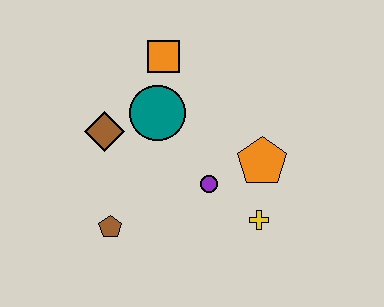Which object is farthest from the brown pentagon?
The orange square is farthest from the brown pentagon.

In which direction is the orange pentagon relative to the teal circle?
The orange pentagon is to the right of the teal circle.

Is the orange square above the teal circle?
Yes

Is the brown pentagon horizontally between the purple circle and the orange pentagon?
No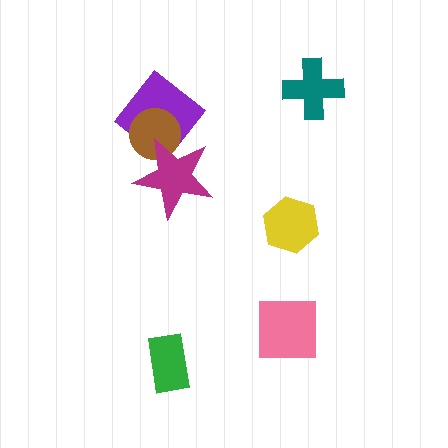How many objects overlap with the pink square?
0 objects overlap with the pink square.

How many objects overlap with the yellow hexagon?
0 objects overlap with the yellow hexagon.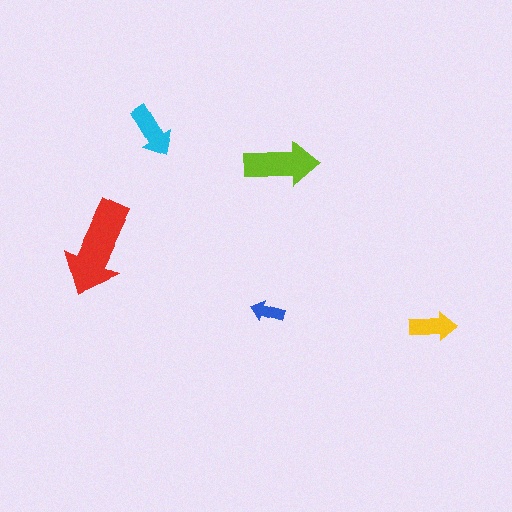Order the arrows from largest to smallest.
the red one, the lime one, the cyan one, the yellow one, the blue one.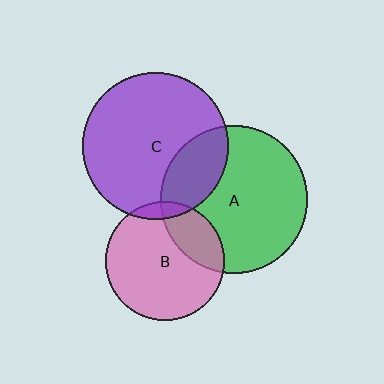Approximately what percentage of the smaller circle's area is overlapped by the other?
Approximately 5%.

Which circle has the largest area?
Circle A (green).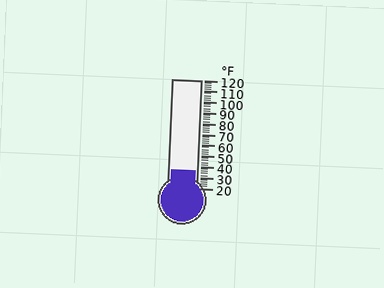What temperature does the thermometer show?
The thermometer shows approximately 36°F.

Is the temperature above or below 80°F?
The temperature is below 80°F.